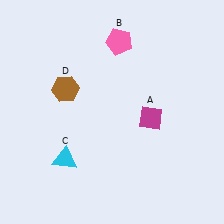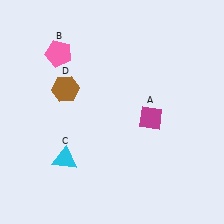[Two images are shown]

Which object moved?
The pink pentagon (B) moved left.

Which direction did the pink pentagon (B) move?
The pink pentagon (B) moved left.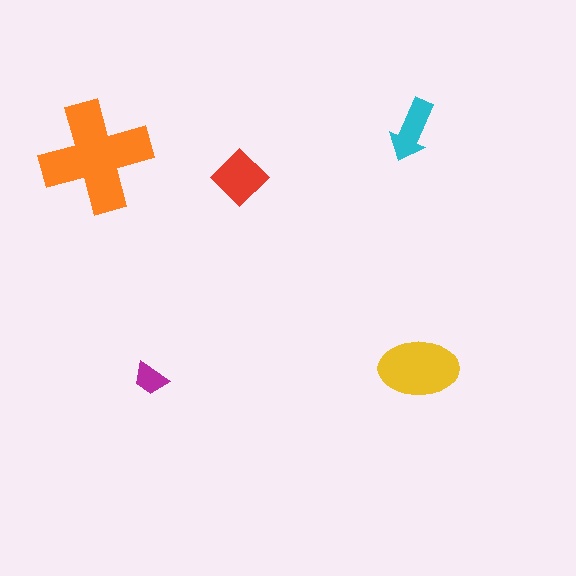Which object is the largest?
The orange cross.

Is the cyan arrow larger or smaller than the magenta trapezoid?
Larger.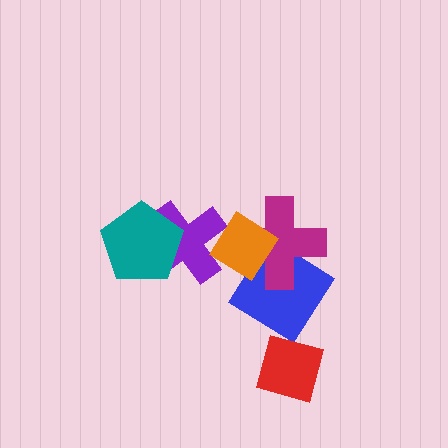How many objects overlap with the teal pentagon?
1 object overlaps with the teal pentagon.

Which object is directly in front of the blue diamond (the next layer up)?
The magenta cross is directly in front of the blue diamond.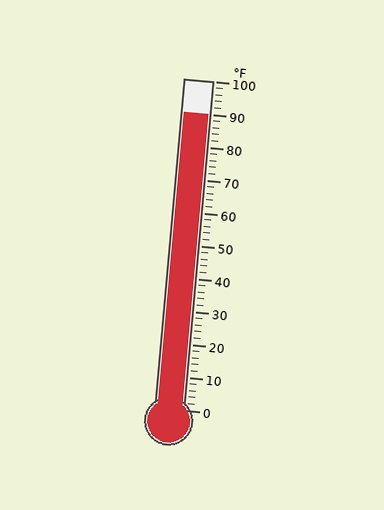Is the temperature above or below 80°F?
The temperature is above 80°F.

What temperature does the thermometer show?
The thermometer shows approximately 90°F.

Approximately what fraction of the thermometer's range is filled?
The thermometer is filled to approximately 90% of its range.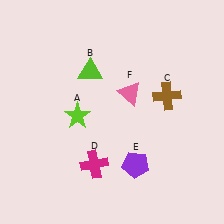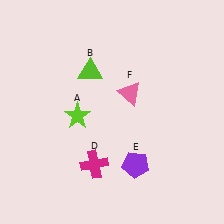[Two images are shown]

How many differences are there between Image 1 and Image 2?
There is 1 difference between the two images.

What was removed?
The brown cross (C) was removed in Image 2.